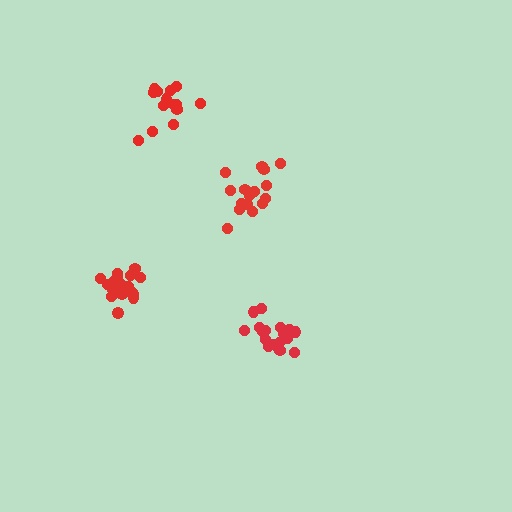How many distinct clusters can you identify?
There are 4 distinct clusters.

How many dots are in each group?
Group 1: 20 dots, Group 2: 16 dots, Group 3: 14 dots, Group 4: 19 dots (69 total).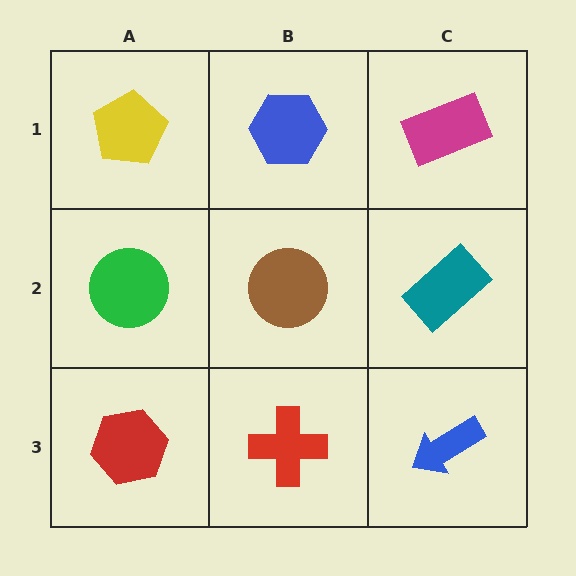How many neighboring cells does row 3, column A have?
2.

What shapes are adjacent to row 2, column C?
A magenta rectangle (row 1, column C), a blue arrow (row 3, column C), a brown circle (row 2, column B).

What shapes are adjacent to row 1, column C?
A teal rectangle (row 2, column C), a blue hexagon (row 1, column B).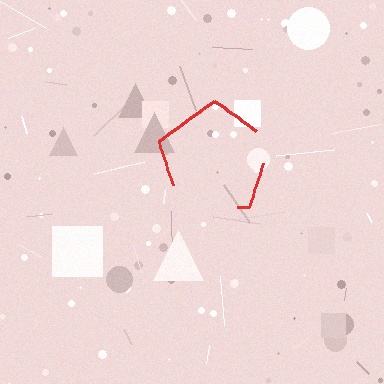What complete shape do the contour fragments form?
The contour fragments form a pentagon.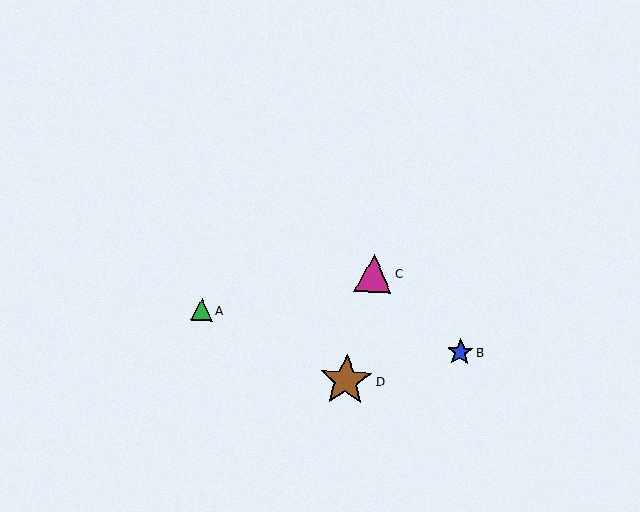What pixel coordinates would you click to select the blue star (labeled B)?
Click at (460, 352) to select the blue star B.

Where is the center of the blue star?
The center of the blue star is at (460, 352).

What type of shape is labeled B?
Shape B is a blue star.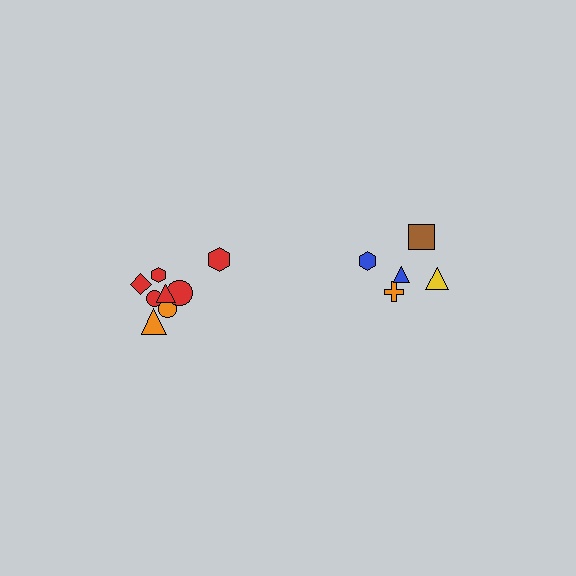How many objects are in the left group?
There are 8 objects.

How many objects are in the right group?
There are 5 objects.